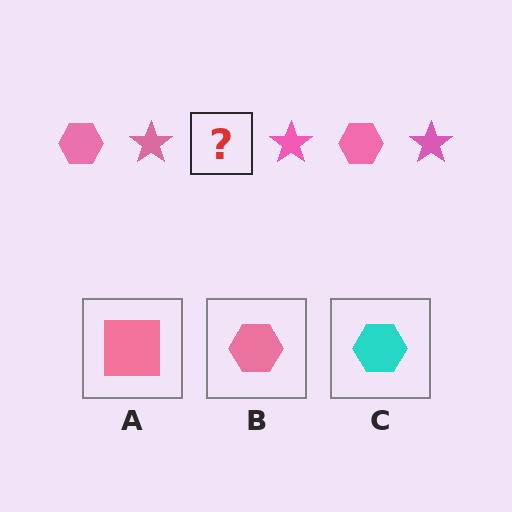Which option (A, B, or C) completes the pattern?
B.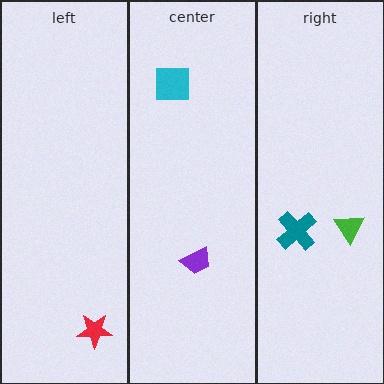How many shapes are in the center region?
2.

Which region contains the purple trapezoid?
The center region.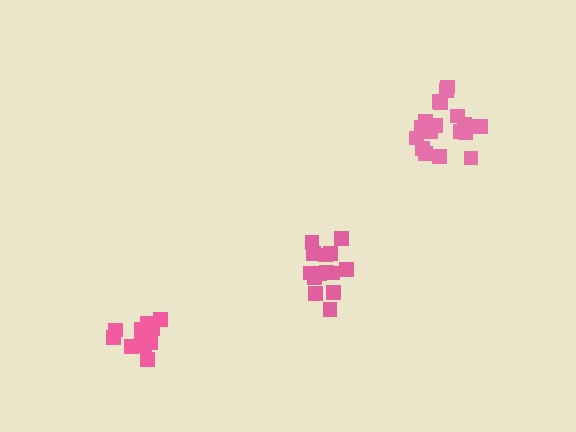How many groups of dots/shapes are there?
There are 3 groups.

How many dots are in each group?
Group 1: 14 dots, Group 2: 14 dots, Group 3: 19 dots (47 total).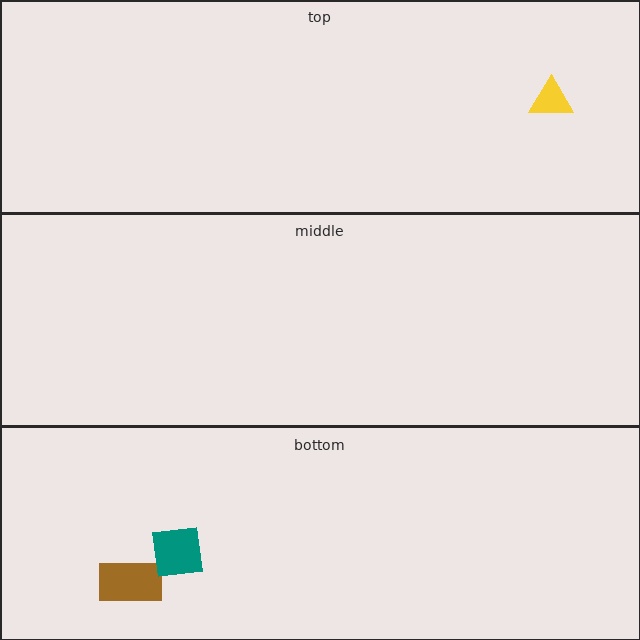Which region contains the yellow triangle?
The top region.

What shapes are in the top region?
The yellow triangle.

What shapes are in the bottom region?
The brown rectangle, the teal square.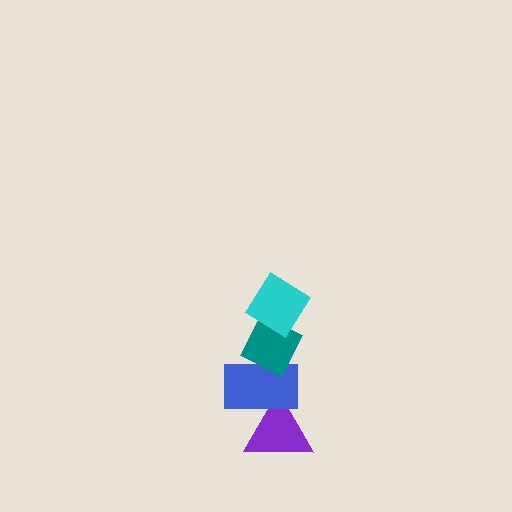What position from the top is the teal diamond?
The teal diamond is 2nd from the top.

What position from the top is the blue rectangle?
The blue rectangle is 3rd from the top.